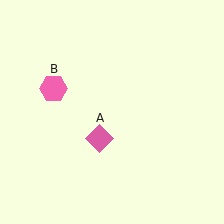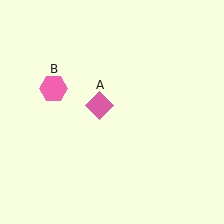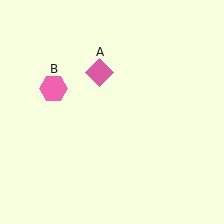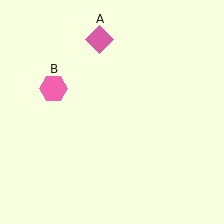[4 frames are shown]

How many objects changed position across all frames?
1 object changed position: pink diamond (object A).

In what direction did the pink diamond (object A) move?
The pink diamond (object A) moved up.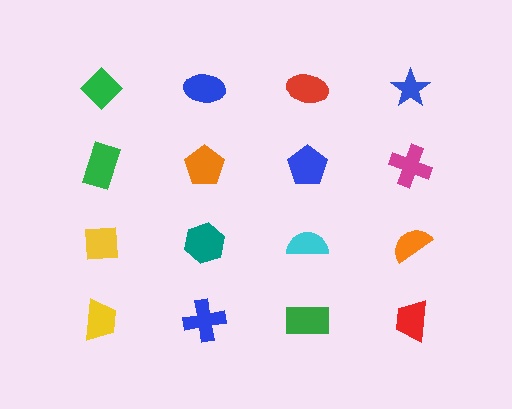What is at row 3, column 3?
A cyan semicircle.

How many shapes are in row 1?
4 shapes.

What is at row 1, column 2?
A blue ellipse.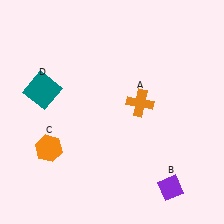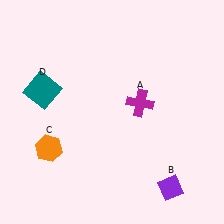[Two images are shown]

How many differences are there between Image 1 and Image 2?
There is 1 difference between the two images.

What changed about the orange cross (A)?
In Image 1, A is orange. In Image 2, it changed to magenta.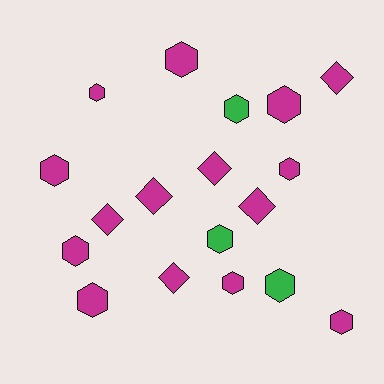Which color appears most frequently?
Magenta, with 15 objects.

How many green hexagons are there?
There are 3 green hexagons.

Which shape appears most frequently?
Hexagon, with 12 objects.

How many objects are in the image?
There are 18 objects.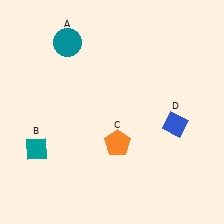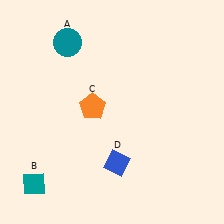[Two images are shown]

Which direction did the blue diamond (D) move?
The blue diamond (D) moved left.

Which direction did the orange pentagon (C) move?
The orange pentagon (C) moved up.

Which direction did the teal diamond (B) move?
The teal diamond (B) moved down.